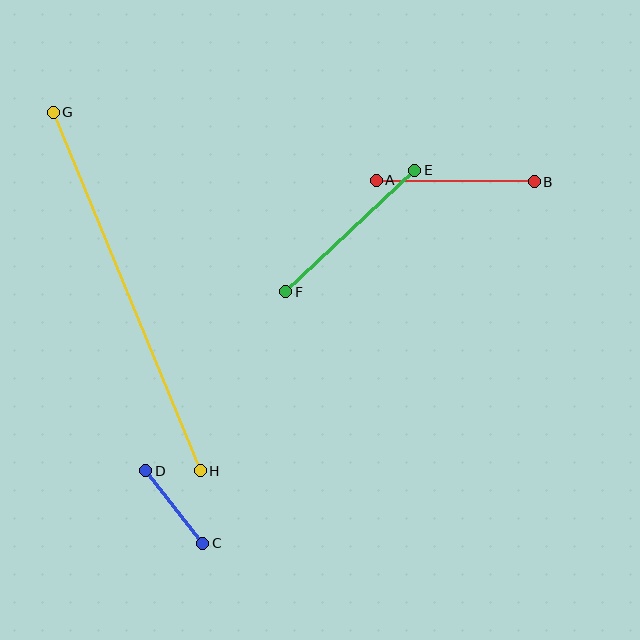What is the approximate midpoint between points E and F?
The midpoint is at approximately (350, 231) pixels.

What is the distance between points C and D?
The distance is approximately 92 pixels.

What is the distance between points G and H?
The distance is approximately 387 pixels.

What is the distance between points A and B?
The distance is approximately 158 pixels.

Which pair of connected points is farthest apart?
Points G and H are farthest apart.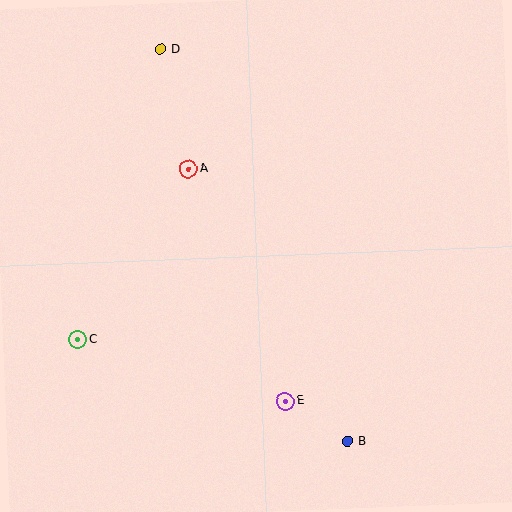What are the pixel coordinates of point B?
Point B is at (347, 441).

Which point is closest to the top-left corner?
Point D is closest to the top-left corner.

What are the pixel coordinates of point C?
Point C is at (78, 340).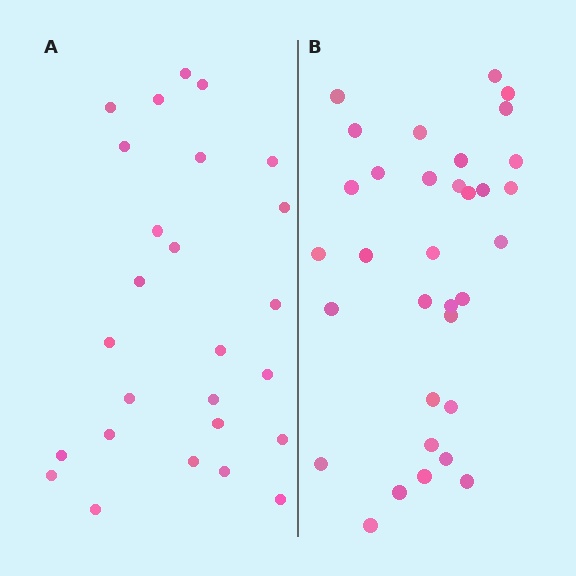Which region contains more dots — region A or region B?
Region B (the right region) has more dots.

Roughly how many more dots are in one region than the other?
Region B has roughly 8 or so more dots than region A.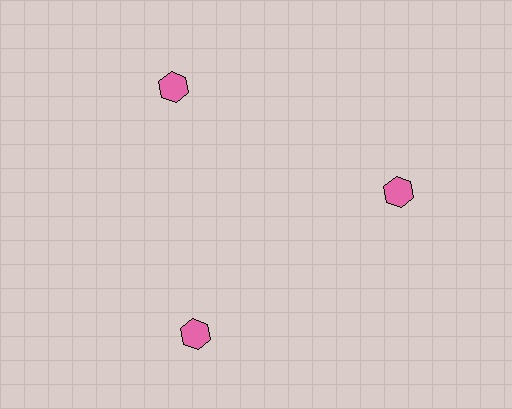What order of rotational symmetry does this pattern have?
This pattern has 3-fold rotational symmetry.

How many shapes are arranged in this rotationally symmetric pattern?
There are 3 shapes, arranged in 3 groups of 1.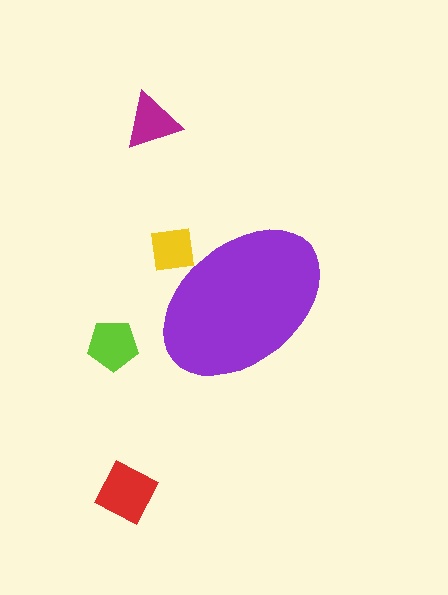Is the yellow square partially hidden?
Yes, the yellow square is partially hidden behind the purple ellipse.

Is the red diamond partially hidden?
No, the red diamond is fully visible.